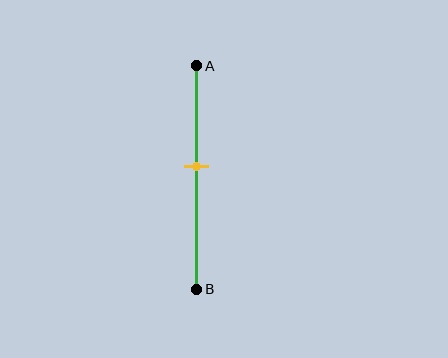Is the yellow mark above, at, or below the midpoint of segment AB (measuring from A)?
The yellow mark is above the midpoint of segment AB.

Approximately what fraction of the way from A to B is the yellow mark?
The yellow mark is approximately 45% of the way from A to B.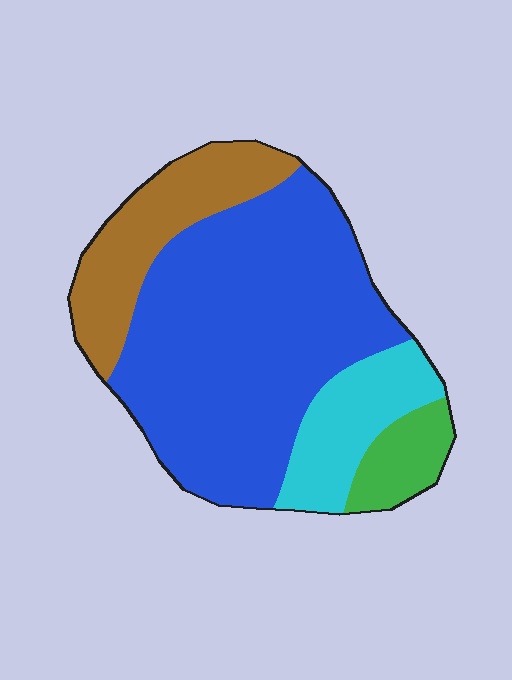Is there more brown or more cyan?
Brown.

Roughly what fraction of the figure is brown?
Brown takes up about one fifth (1/5) of the figure.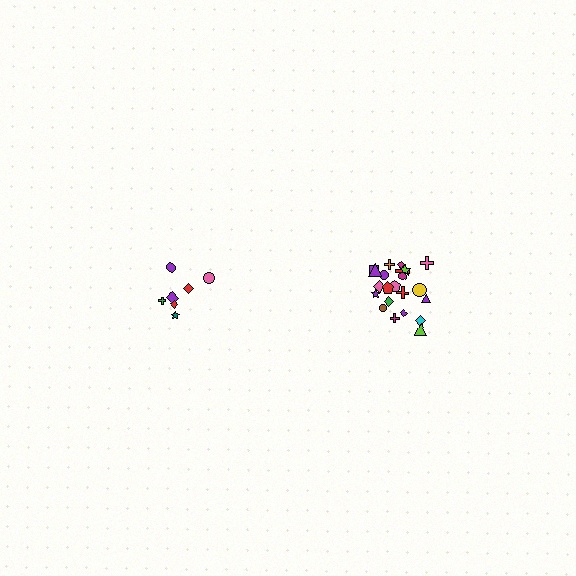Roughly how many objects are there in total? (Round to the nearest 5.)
Roughly 30 objects in total.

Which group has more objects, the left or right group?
The right group.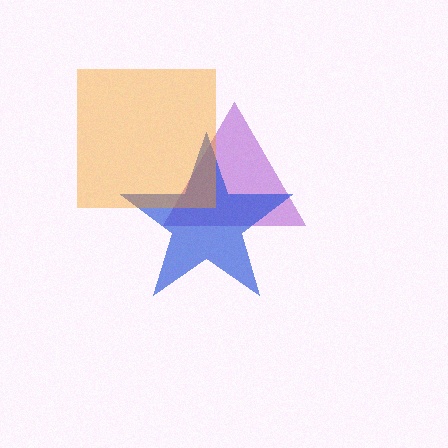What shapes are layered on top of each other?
The layered shapes are: a purple triangle, a blue star, an orange square.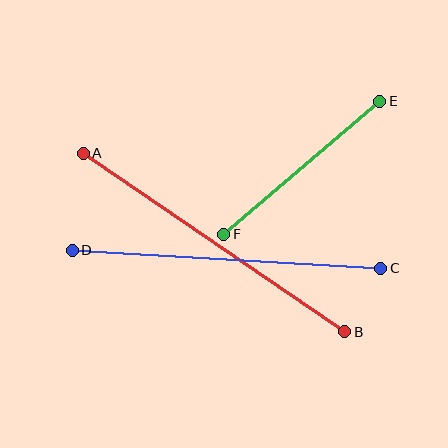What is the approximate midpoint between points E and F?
The midpoint is at approximately (302, 168) pixels.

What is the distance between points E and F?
The distance is approximately 205 pixels.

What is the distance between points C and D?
The distance is approximately 309 pixels.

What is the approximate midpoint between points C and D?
The midpoint is at approximately (227, 259) pixels.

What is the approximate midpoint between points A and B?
The midpoint is at approximately (214, 242) pixels.